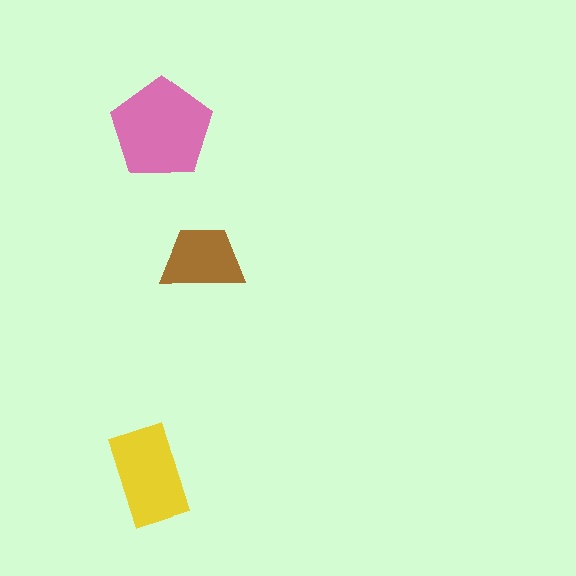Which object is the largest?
The pink pentagon.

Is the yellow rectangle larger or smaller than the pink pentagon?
Smaller.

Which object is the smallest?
The brown trapezoid.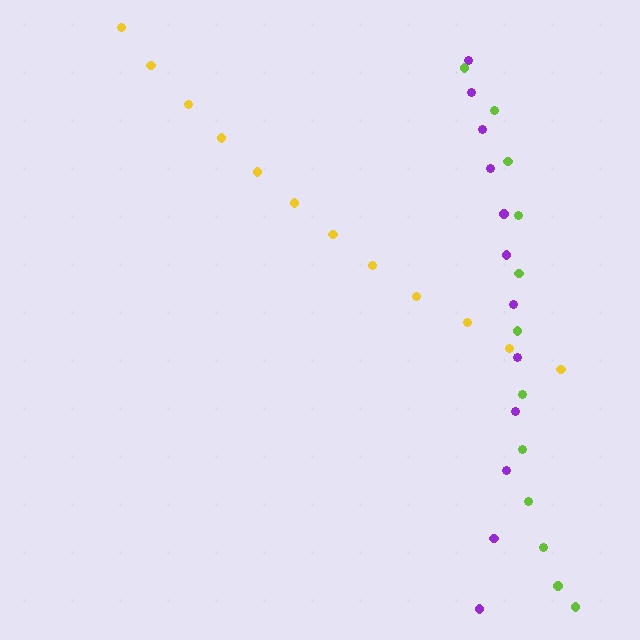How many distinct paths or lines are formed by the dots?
There are 3 distinct paths.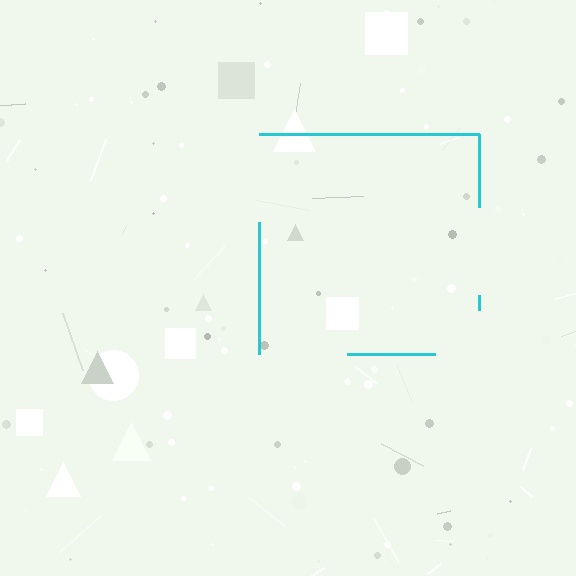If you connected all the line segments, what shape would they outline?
They would outline a square.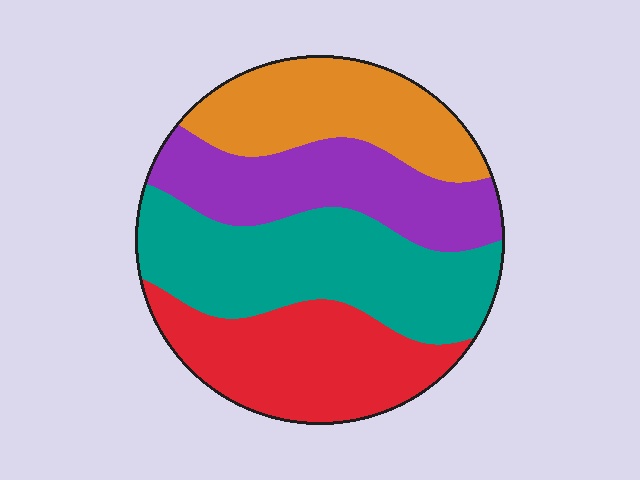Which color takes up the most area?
Teal, at roughly 30%.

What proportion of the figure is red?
Red takes up less than a quarter of the figure.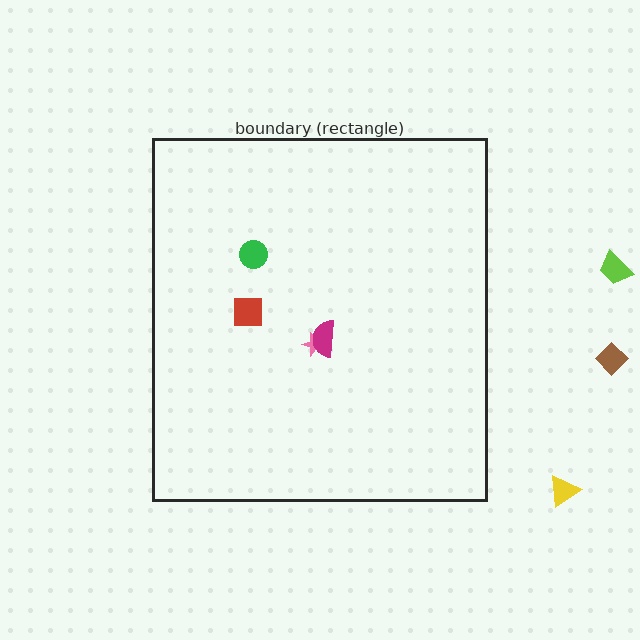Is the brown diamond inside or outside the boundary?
Outside.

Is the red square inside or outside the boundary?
Inside.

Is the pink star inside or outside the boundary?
Inside.